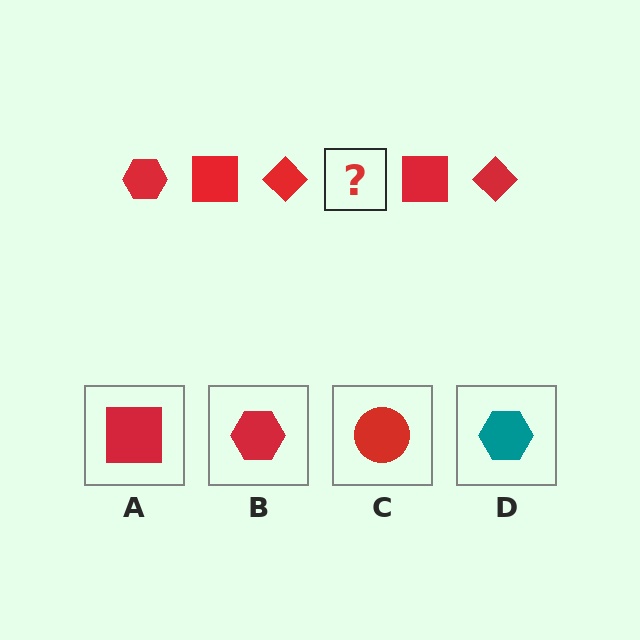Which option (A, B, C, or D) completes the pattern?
B.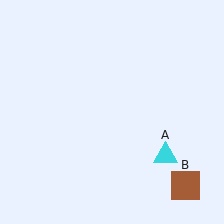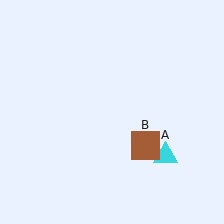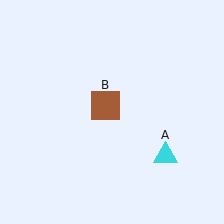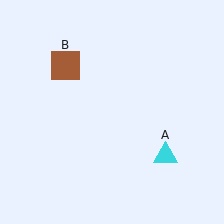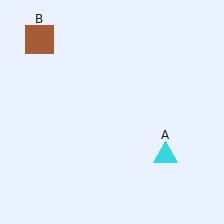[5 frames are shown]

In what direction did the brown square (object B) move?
The brown square (object B) moved up and to the left.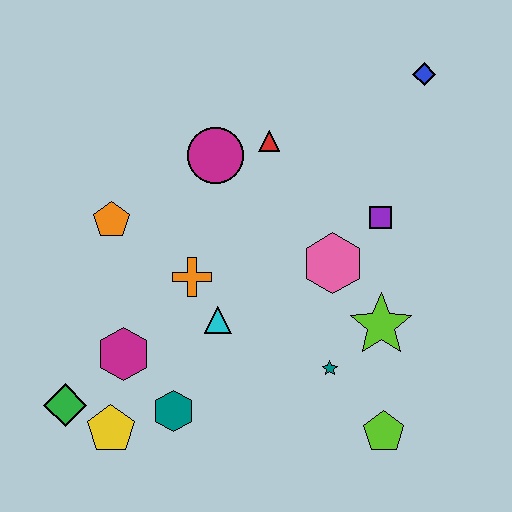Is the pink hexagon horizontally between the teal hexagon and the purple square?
Yes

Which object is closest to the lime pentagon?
The teal star is closest to the lime pentagon.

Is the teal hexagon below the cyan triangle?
Yes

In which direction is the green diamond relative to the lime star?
The green diamond is to the left of the lime star.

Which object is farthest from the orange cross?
The blue diamond is farthest from the orange cross.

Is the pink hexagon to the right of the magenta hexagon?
Yes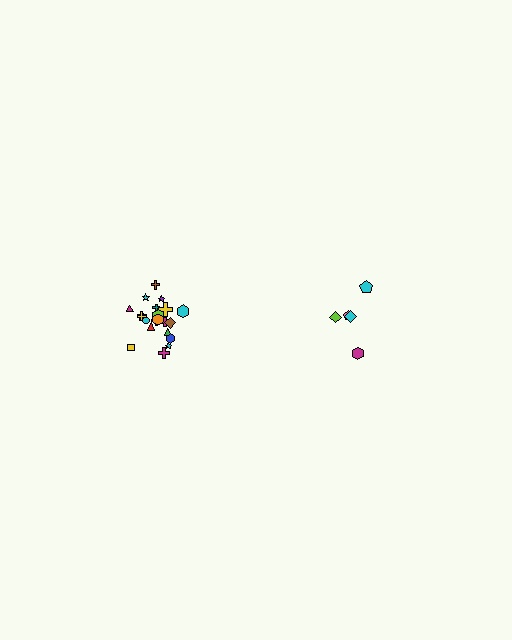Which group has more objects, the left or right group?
The left group.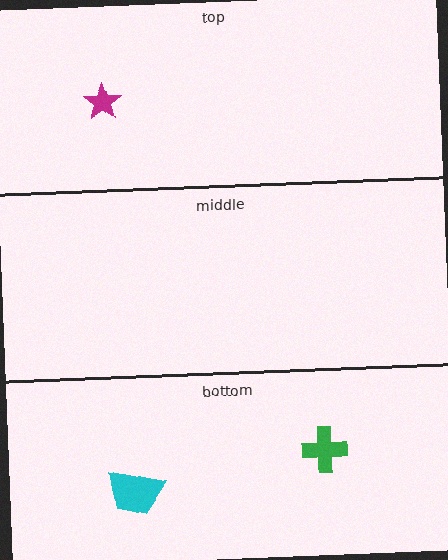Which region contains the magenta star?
The top region.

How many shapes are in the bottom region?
2.